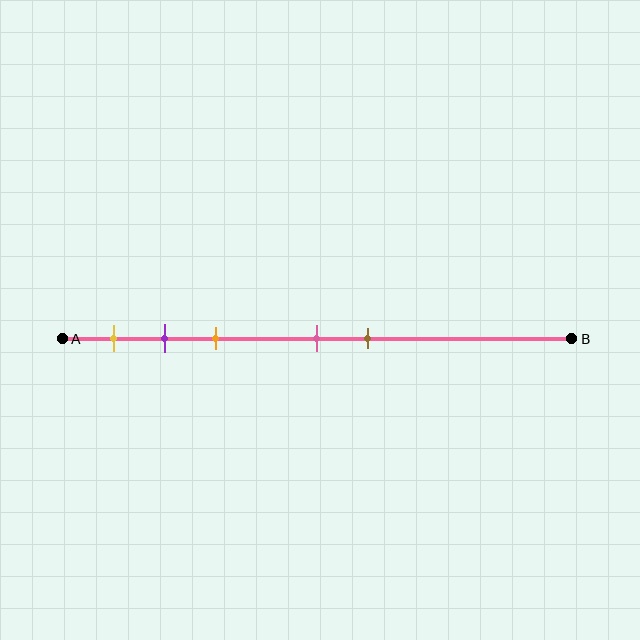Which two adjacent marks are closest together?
The purple and orange marks are the closest adjacent pair.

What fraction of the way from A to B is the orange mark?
The orange mark is approximately 30% (0.3) of the way from A to B.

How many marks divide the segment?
There are 5 marks dividing the segment.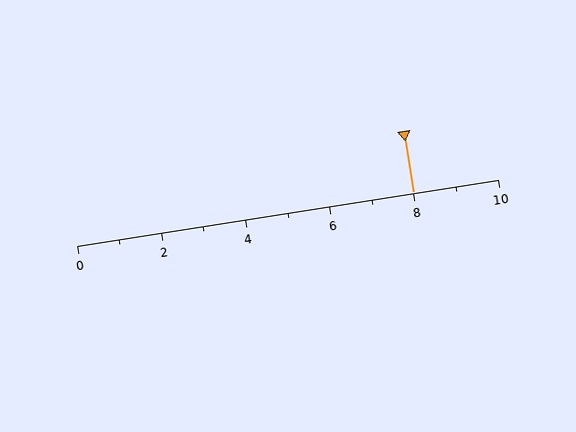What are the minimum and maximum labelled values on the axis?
The axis runs from 0 to 10.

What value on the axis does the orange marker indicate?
The marker indicates approximately 8.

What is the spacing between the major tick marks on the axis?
The major ticks are spaced 2 apart.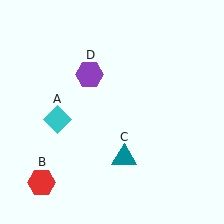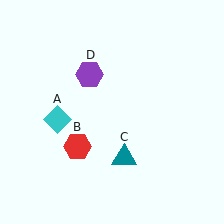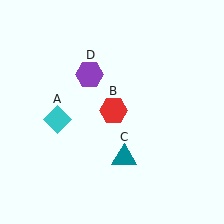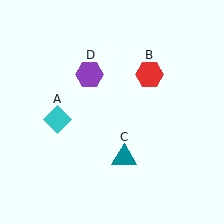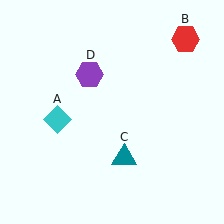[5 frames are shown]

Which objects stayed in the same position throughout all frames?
Cyan diamond (object A) and teal triangle (object C) and purple hexagon (object D) remained stationary.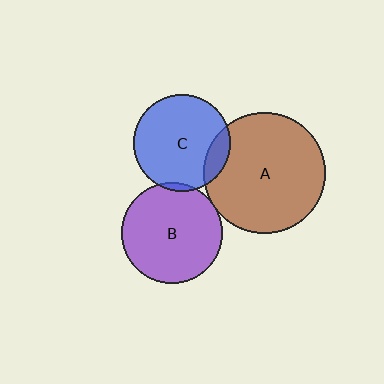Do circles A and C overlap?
Yes.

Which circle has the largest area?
Circle A (brown).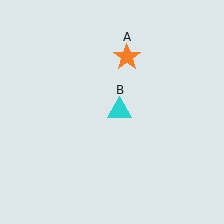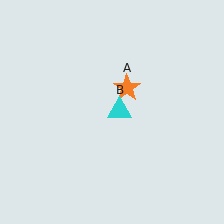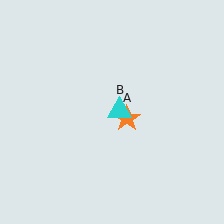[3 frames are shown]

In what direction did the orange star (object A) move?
The orange star (object A) moved down.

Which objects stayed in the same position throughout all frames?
Cyan triangle (object B) remained stationary.